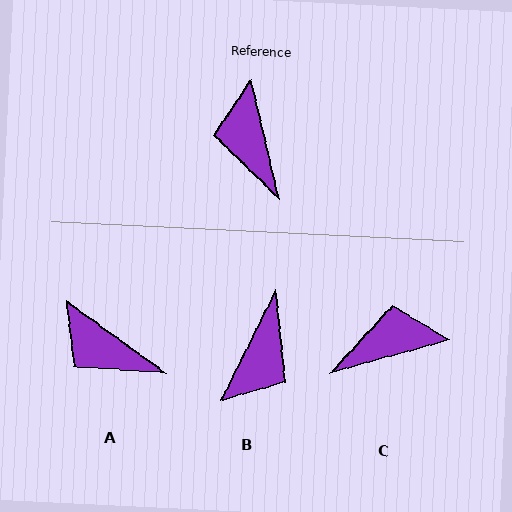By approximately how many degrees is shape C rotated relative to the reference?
Approximately 88 degrees clockwise.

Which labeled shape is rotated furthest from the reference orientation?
B, about 140 degrees away.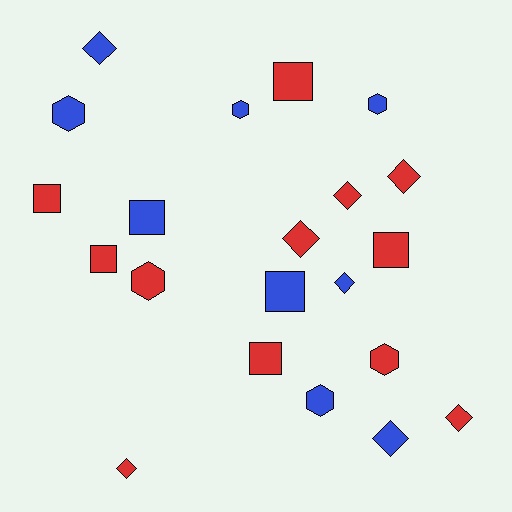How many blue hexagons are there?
There are 4 blue hexagons.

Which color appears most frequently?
Red, with 12 objects.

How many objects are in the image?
There are 21 objects.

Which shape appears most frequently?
Diamond, with 8 objects.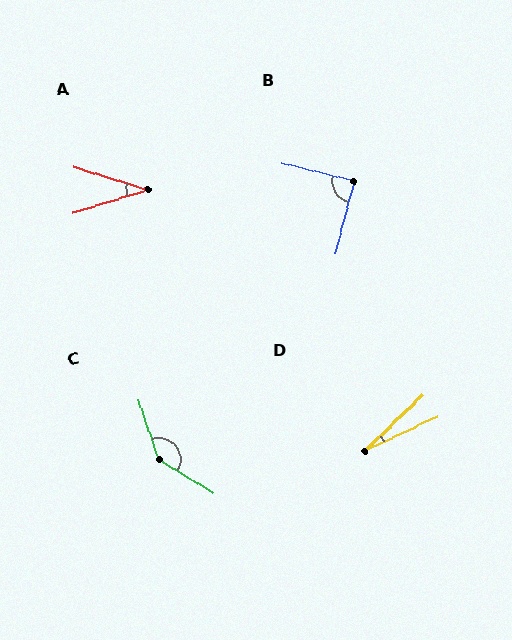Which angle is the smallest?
D, at approximately 19 degrees.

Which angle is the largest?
C, at approximately 140 degrees.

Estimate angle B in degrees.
Approximately 89 degrees.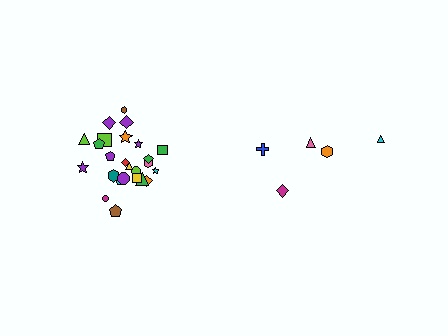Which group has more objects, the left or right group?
The left group.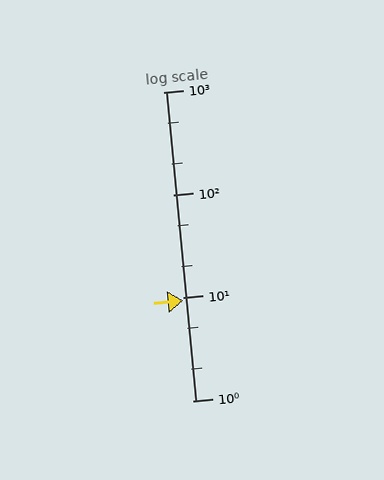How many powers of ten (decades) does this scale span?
The scale spans 3 decades, from 1 to 1000.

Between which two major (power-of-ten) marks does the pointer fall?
The pointer is between 1 and 10.